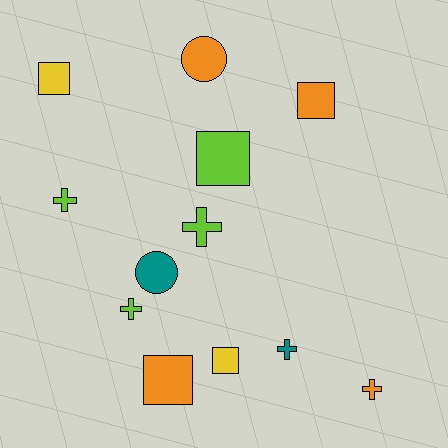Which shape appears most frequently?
Square, with 5 objects.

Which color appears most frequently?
Orange, with 4 objects.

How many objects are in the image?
There are 12 objects.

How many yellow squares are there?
There are 2 yellow squares.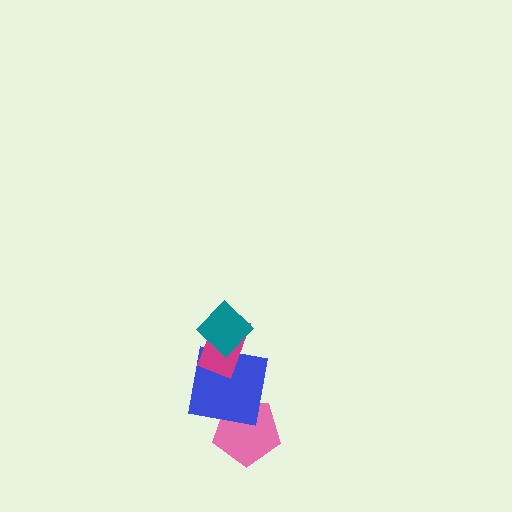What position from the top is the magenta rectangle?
The magenta rectangle is 2nd from the top.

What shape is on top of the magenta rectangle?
The teal diamond is on top of the magenta rectangle.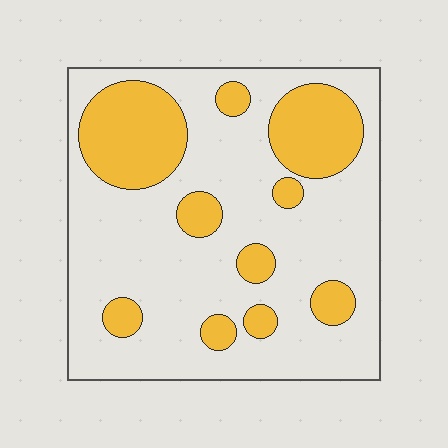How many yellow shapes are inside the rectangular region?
10.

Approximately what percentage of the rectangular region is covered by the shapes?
Approximately 25%.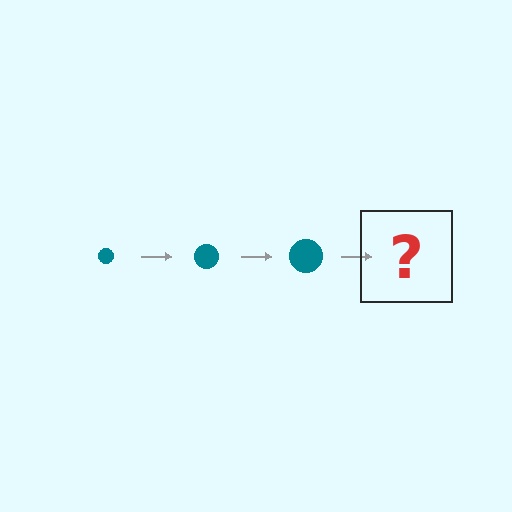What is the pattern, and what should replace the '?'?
The pattern is that the circle gets progressively larger each step. The '?' should be a teal circle, larger than the previous one.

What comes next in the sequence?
The next element should be a teal circle, larger than the previous one.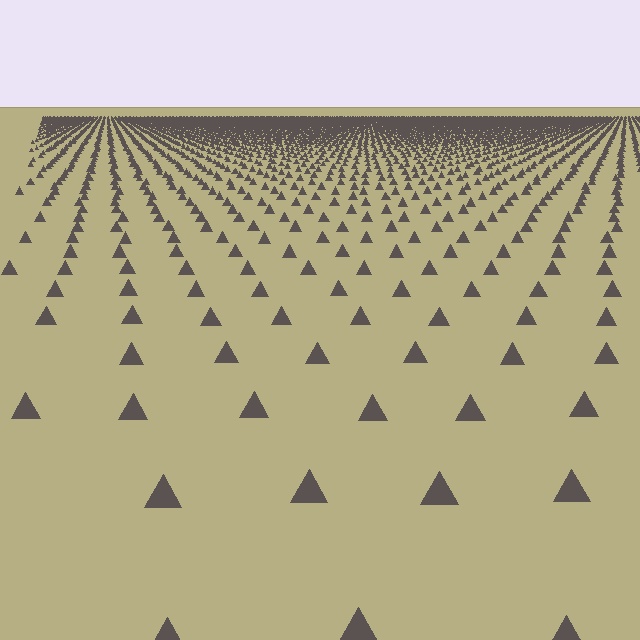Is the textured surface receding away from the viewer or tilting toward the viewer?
The surface is receding away from the viewer. Texture elements get smaller and denser toward the top.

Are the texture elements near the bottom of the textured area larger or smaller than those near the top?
Larger. Near the bottom, elements are closer to the viewer and appear at a bigger on-screen size.